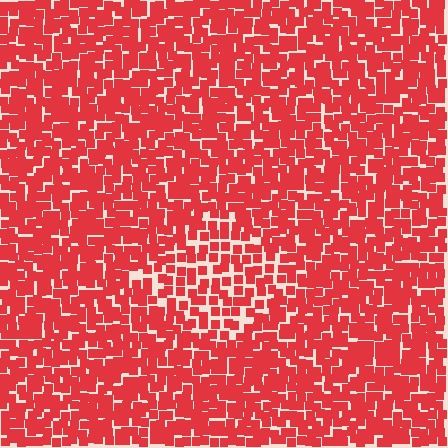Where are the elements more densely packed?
The elements are more densely packed outside the diamond boundary.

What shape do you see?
I see a diamond.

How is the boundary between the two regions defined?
The boundary is defined by a change in element density (approximately 1.6x ratio). All elements are the same color, size, and shape.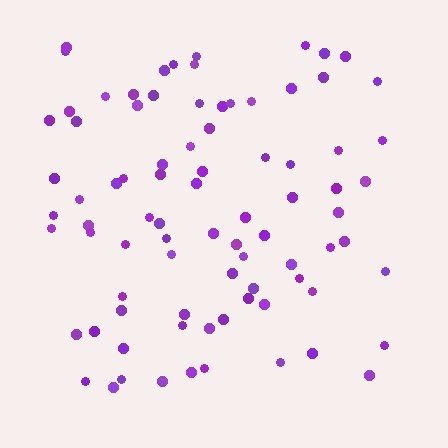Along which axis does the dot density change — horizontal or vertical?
Horizontal.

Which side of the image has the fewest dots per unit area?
The right.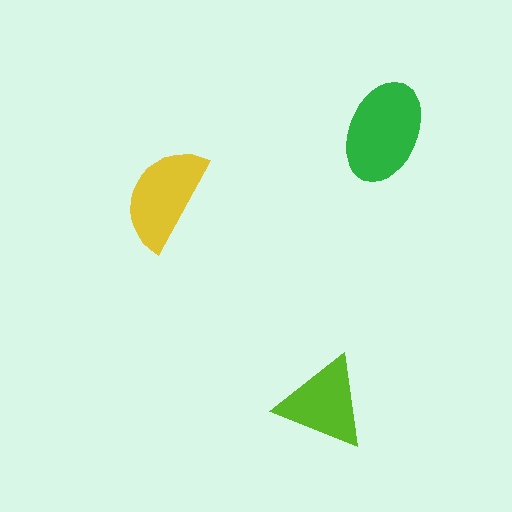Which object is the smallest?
The lime triangle.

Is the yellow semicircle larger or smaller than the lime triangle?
Larger.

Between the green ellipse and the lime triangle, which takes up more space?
The green ellipse.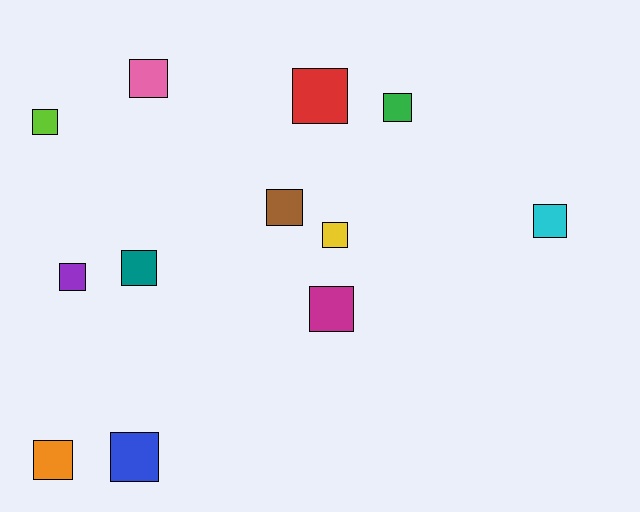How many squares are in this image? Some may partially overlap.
There are 12 squares.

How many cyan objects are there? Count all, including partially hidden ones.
There is 1 cyan object.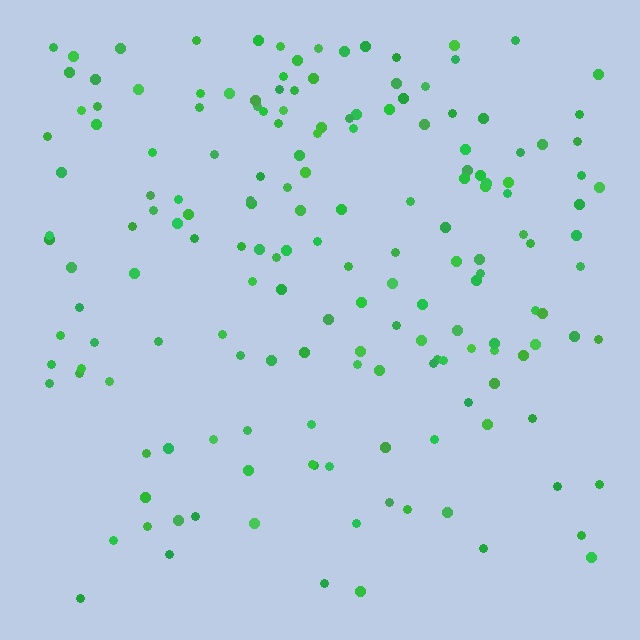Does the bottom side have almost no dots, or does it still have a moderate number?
Still a moderate number, just noticeably fewer than the top.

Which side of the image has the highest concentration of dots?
The top.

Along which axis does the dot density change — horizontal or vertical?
Vertical.